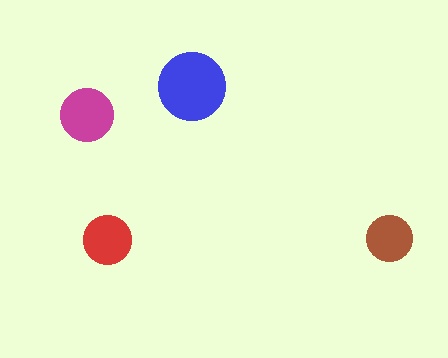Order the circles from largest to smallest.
the blue one, the magenta one, the red one, the brown one.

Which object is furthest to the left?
The magenta circle is leftmost.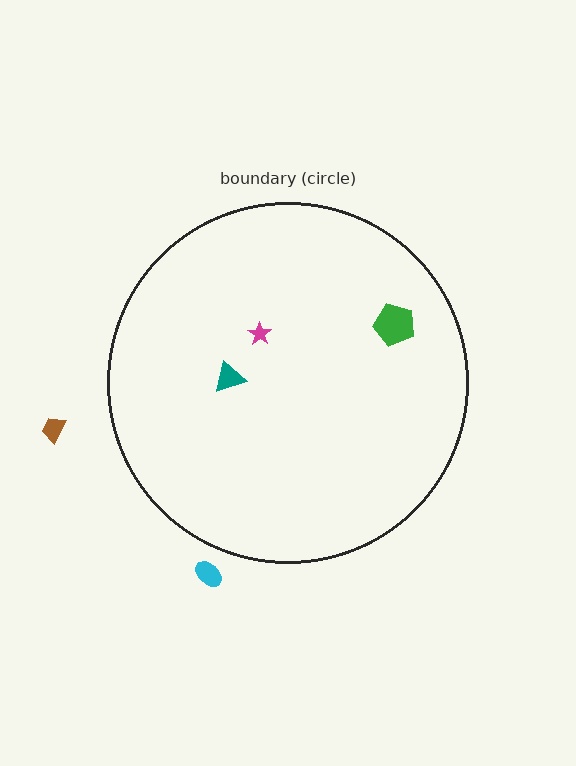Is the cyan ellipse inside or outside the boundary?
Outside.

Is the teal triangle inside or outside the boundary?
Inside.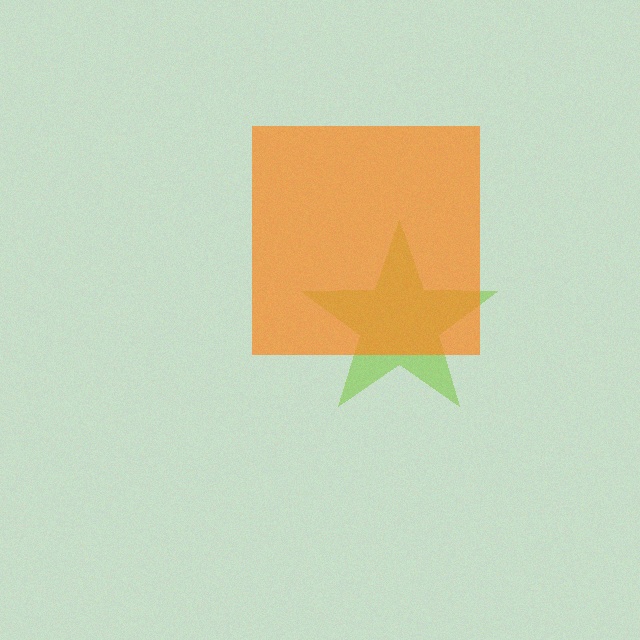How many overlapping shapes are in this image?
There are 2 overlapping shapes in the image.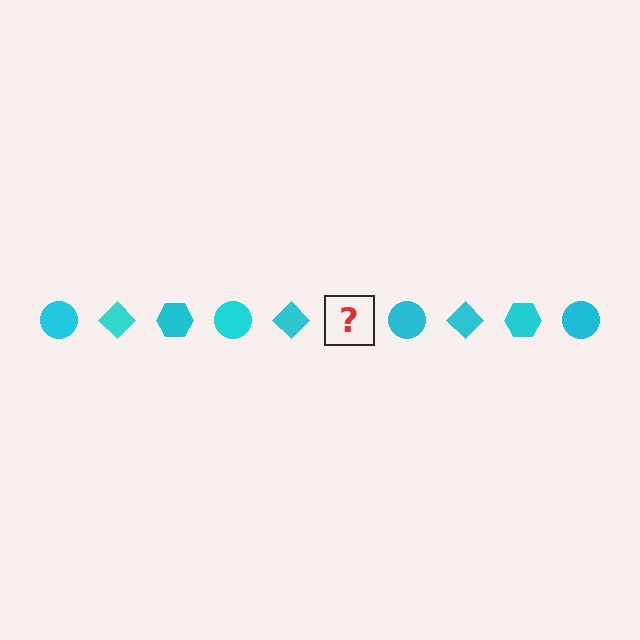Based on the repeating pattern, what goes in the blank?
The blank should be a cyan hexagon.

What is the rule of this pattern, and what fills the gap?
The rule is that the pattern cycles through circle, diamond, hexagon shapes in cyan. The gap should be filled with a cyan hexagon.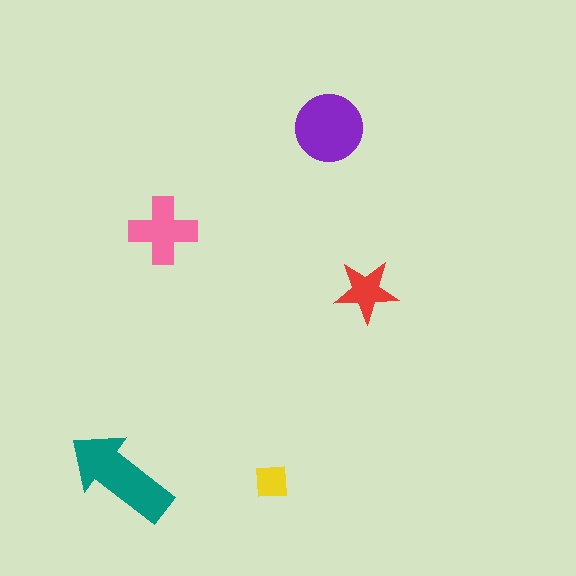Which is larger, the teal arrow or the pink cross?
The teal arrow.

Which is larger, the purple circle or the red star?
The purple circle.